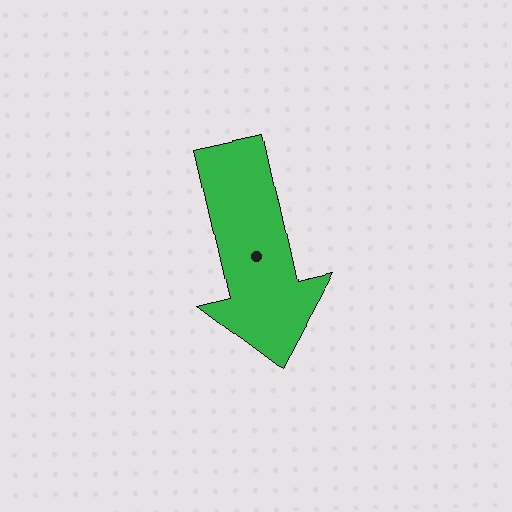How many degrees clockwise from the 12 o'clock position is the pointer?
Approximately 167 degrees.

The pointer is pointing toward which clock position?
Roughly 6 o'clock.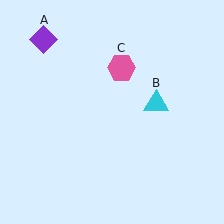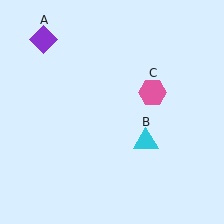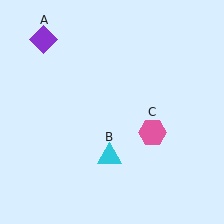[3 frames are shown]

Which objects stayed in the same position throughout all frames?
Purple diamond (object A) remained stationary.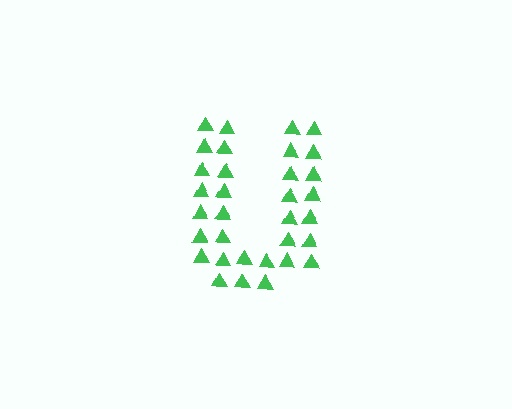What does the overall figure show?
The overall figure shows the letter U.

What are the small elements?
The small elements are triangles.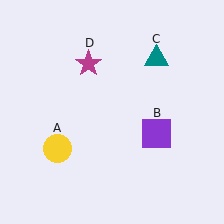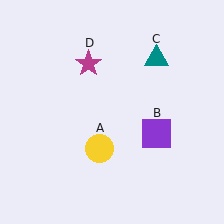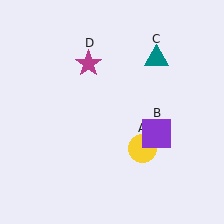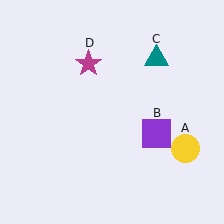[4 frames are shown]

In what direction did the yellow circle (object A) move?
The yellow circle (object A) moved right.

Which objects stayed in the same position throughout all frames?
Purple square (object B) and teal triangle (object C) and magenta star (object D) remained stationary.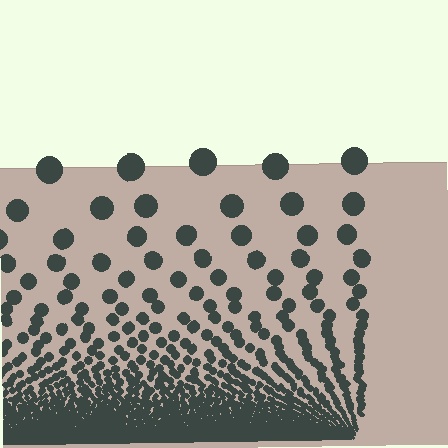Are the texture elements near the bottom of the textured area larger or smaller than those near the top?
Smaller. The gradient is inverted — elements near the bottom are smaller and denser.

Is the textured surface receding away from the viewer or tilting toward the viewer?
The surface appears to tilt toward the viewer. Texture elements get larger and sparser toward the top.